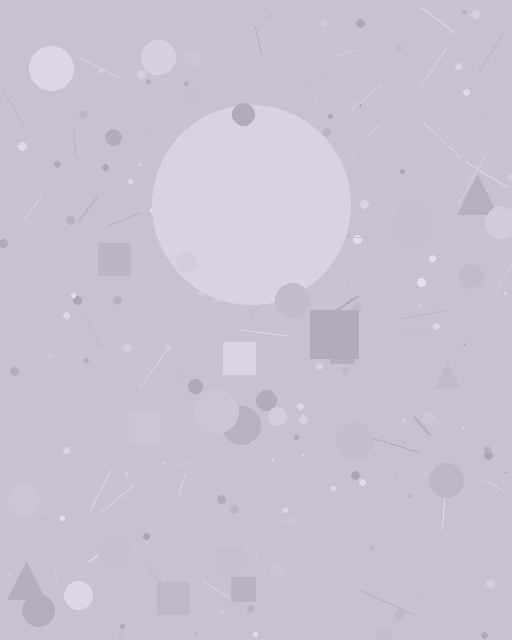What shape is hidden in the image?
A circle is hidden in the image.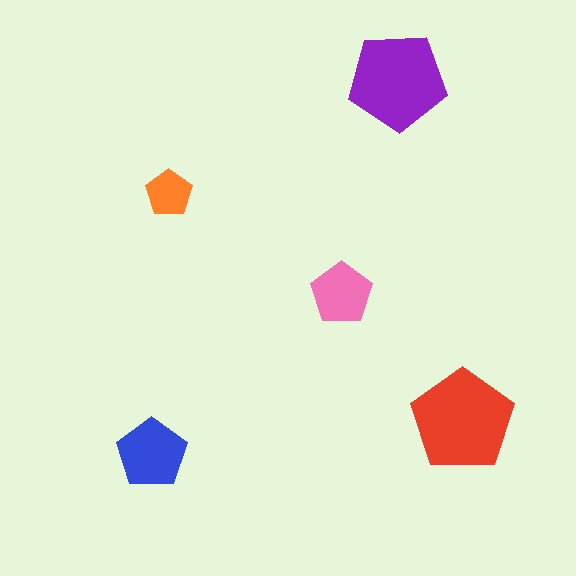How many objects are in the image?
There are 5 objects in the image.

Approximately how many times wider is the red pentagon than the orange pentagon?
About 2 times wider.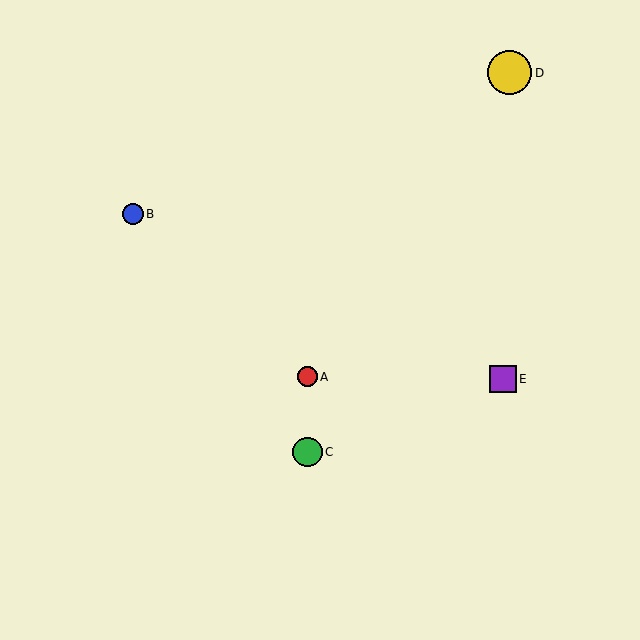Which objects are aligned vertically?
Objects A, C are aligned vertically.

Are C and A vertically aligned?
Yes, both are at x≈307.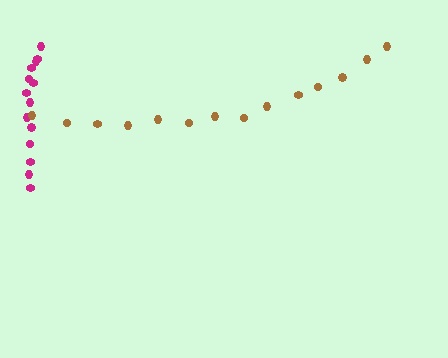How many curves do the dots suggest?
There are 2 distinct paths.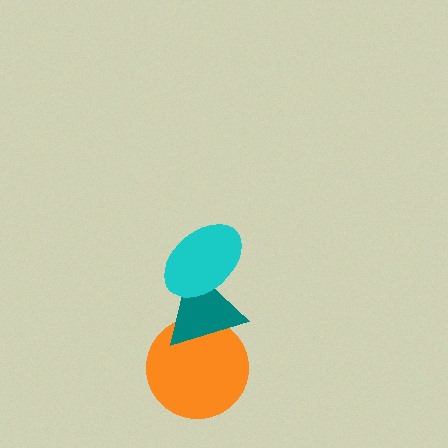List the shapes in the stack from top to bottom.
From top to bottom: the cyan ellipse, the teal triangle, the orange circle.